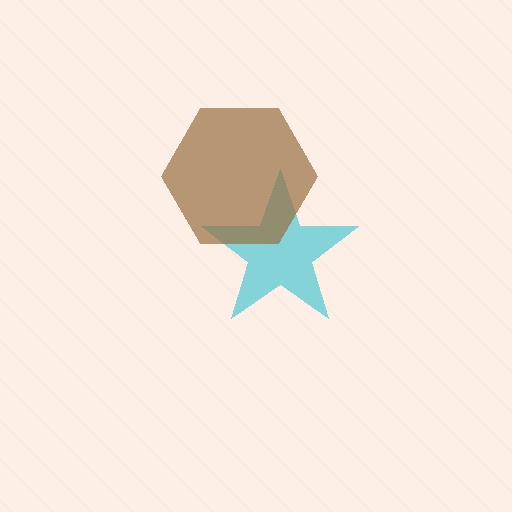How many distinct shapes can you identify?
There are 2 distinct shapes: a cyan star, a brown hexagon.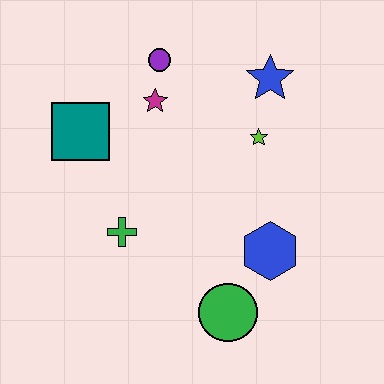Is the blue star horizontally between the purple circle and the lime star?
No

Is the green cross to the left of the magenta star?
Yes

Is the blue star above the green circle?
Yes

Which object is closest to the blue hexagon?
The green circle is closest to the blue hexagon.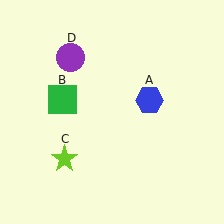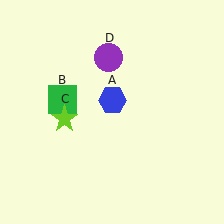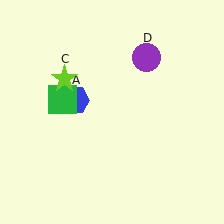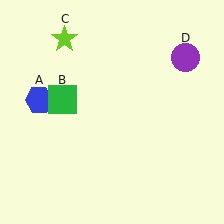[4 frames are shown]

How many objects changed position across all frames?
3 objects changed position: blue hexagon (object A), lime star (object C), purple circle (object D).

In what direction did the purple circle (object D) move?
The purple circle (object D) moved right.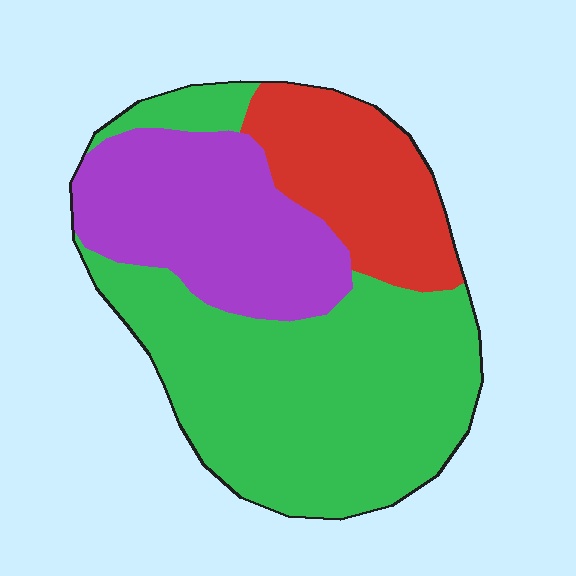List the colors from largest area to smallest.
From largest to smallest: green, purple, red.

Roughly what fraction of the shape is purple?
Purple covers 28% of the shape.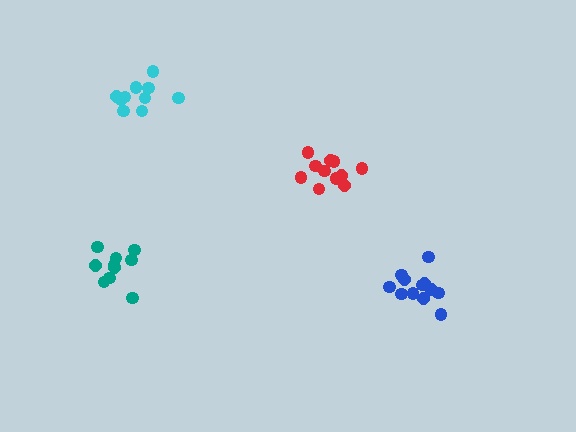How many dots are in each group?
Group 1: 10 dots, Group 2: 10 dots, Group 3: 11 dots, Group 4: 12 dots (43 total).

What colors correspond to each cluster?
The clusters are colored: cyan, teal, red, blue.